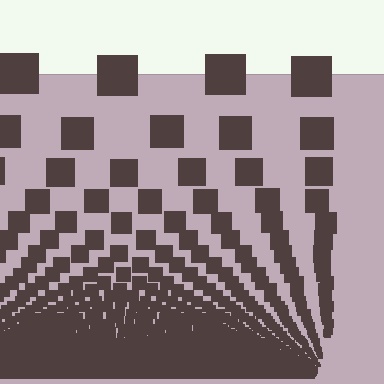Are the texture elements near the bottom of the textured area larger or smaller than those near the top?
Smaller. The gradient is inverted — elements near the bottom are smaller and denser.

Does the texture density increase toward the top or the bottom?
Density increases toward the bottom.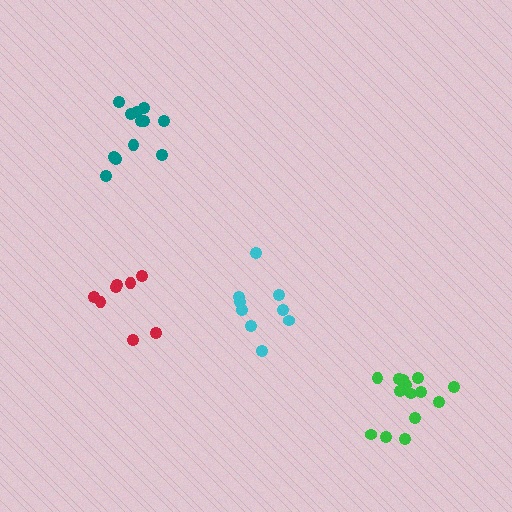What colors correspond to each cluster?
The clusters are colored: teal, green, red, cyan.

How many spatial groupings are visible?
There are 4 spatial groupings.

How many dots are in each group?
Group 1: 12 dots, Group 2: 14 dots, Group 3: 8 dots, Group 4: 9 dots (43 total).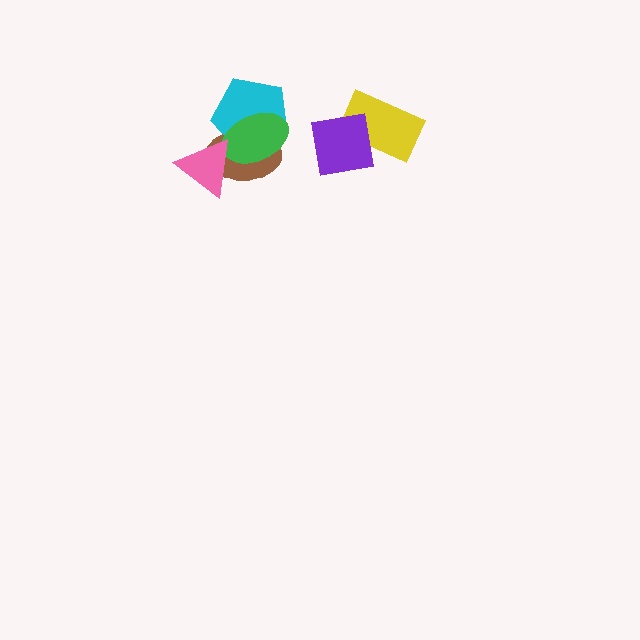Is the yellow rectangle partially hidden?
Yes, it is partially covered by another shape.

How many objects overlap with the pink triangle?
3 objects overlap with the pink triangle.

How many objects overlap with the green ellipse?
3 objects overlap with the green ellipse.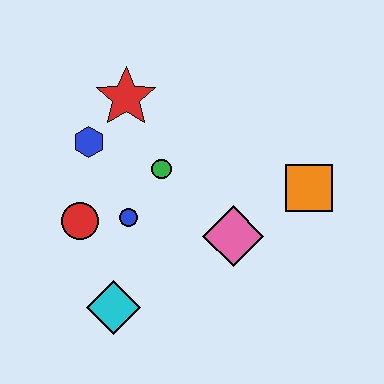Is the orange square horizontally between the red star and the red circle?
No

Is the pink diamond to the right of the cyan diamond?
Yes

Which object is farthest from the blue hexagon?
The orange square is farthest from the blue hexagon.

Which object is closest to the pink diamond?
The orange square is closest to the pink diamond.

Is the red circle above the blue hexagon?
No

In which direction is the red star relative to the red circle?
The red star is above the red circle.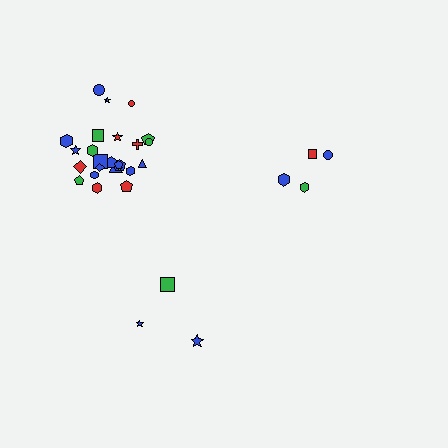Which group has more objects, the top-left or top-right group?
The top-left group.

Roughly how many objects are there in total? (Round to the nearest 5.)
Roughly 30 objects in total.